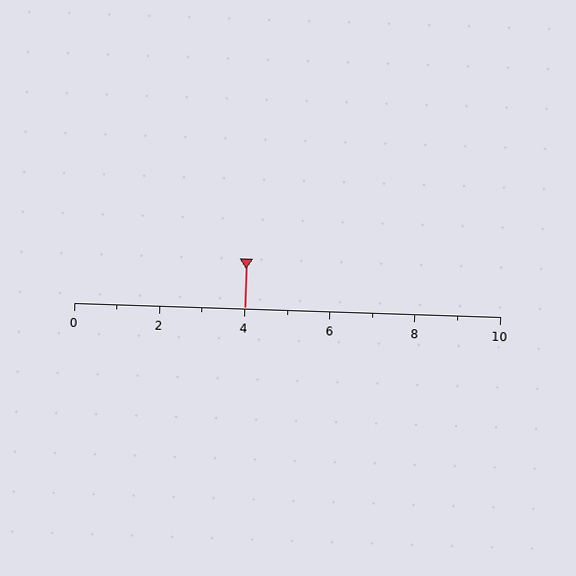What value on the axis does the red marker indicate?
The marker indicates approximately 4.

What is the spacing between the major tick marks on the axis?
The major ticks are spaced 2 apart.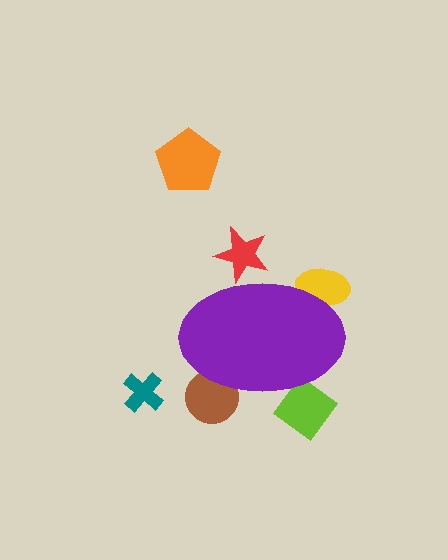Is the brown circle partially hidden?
Yes, the brown circle is partially hidden behind the purple ellipse.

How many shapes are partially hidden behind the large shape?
4 shapes are partially hidden.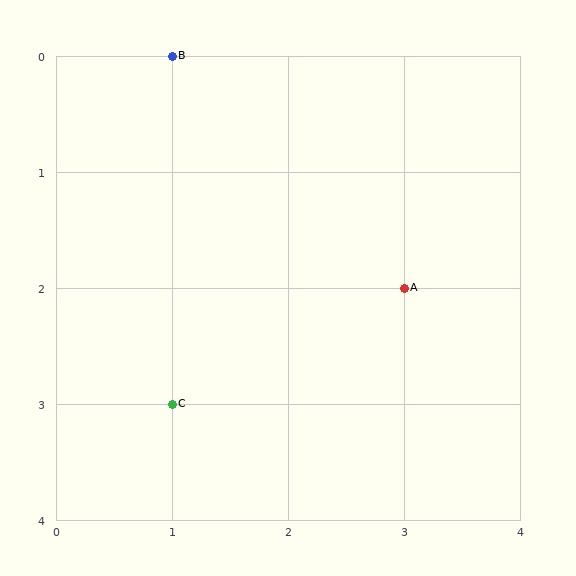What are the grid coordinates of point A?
Point A is at grid coordinates (3, 2).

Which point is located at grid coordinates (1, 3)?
Point C is at (1, 3).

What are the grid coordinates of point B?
Point B is at grid coordinates (1, 0).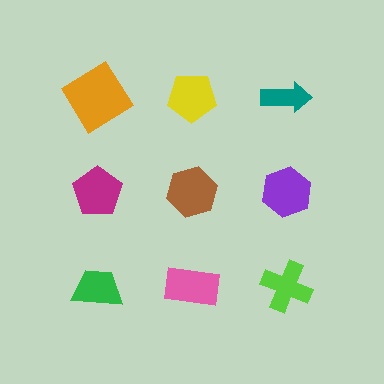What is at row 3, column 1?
A green trapezoid.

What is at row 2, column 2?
A brown hexagon.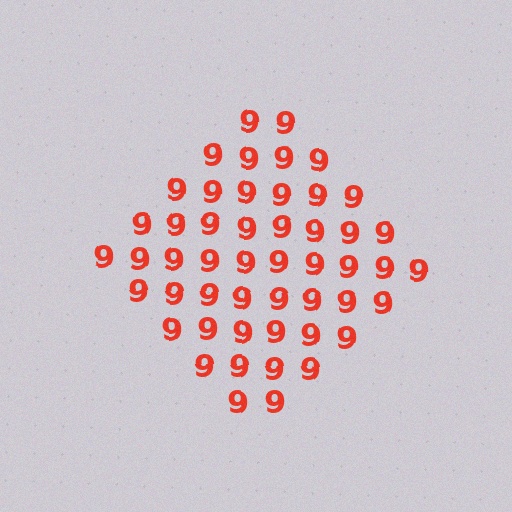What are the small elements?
The small elements are digit 9's.